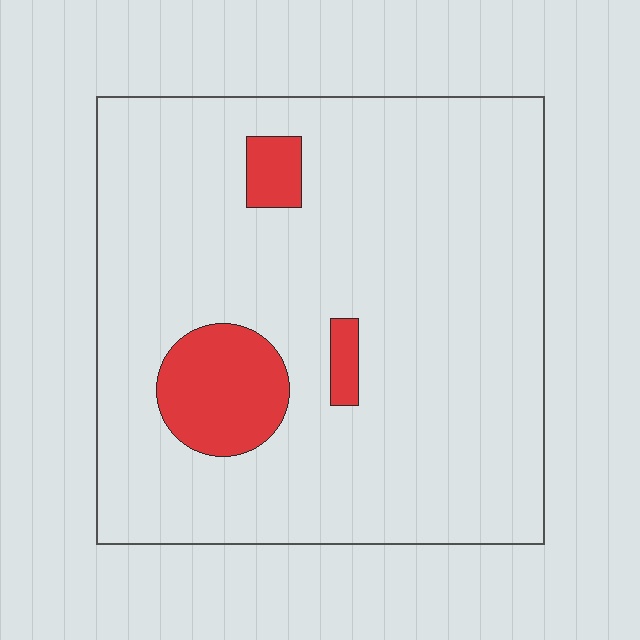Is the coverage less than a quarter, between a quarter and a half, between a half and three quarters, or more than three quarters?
Less than a quarter.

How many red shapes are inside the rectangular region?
3.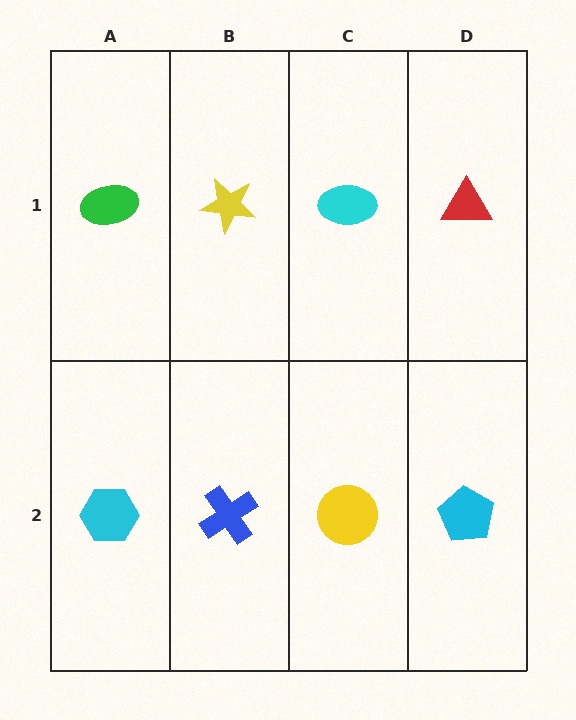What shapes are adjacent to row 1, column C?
A yellow circle (row 2, column C), a yellow star (row 1, column B), a red triangle (row 1, column D).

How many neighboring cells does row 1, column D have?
2.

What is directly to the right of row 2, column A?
A blue cross.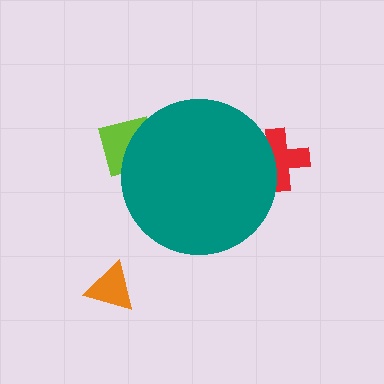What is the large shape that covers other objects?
A teal circle.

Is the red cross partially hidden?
Yes, the red cross is partially hidden behind the teal circle.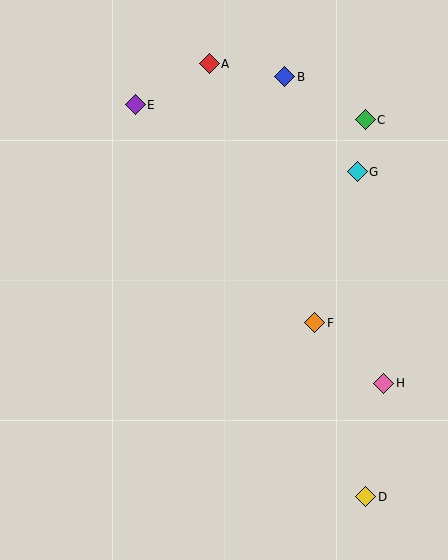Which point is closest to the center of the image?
Point F at (315, 323) is closest to the center.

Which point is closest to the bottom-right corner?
Point D is closest to the bottom-right corner.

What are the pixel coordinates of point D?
Point D is at (366, 497).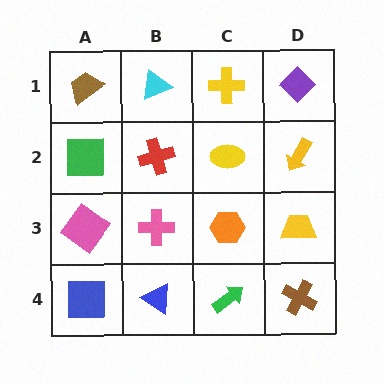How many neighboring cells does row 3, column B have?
4.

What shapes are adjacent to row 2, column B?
A cyan triangle (row 1, column B), a pink cross (row 3, column B), a green square (row 2, column A), a yellow ellipse (row 2, column C).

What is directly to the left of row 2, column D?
A yellow ellipse.